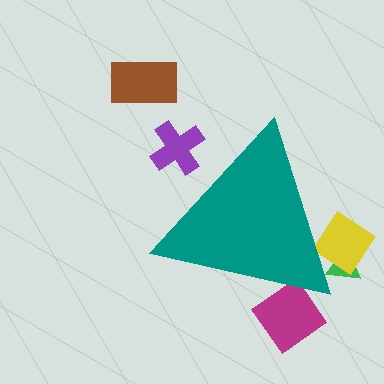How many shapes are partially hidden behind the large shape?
4 shapes are partially hidden.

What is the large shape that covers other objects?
A teal triangle.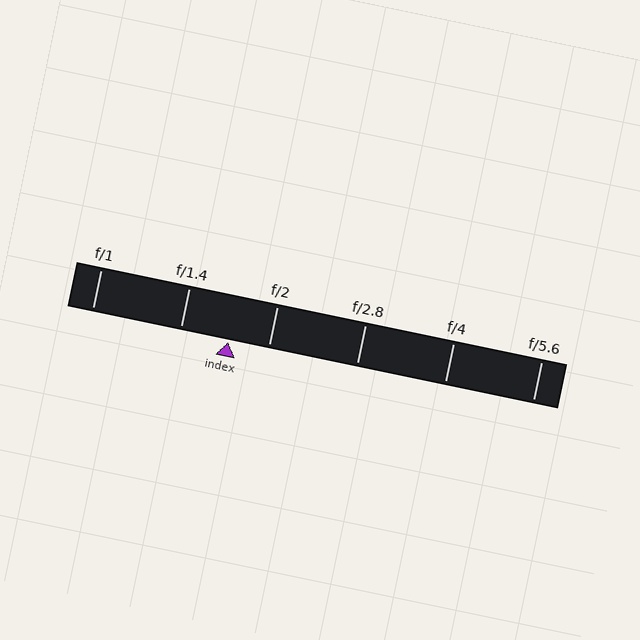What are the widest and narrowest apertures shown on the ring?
The widest aperture shown is f/1 and the narrowest is f/5.6.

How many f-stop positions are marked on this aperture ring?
There are 6 f-stop positions marked.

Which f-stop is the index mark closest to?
The index mark is closest to f/2.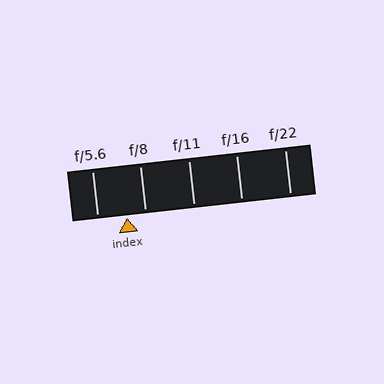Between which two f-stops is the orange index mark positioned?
The index mark is between f/5.6 and f/8.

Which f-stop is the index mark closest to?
The index mark is closest to f/8.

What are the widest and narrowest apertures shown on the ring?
The widest aperture shown is f/5.6 and the narrowest is f/22.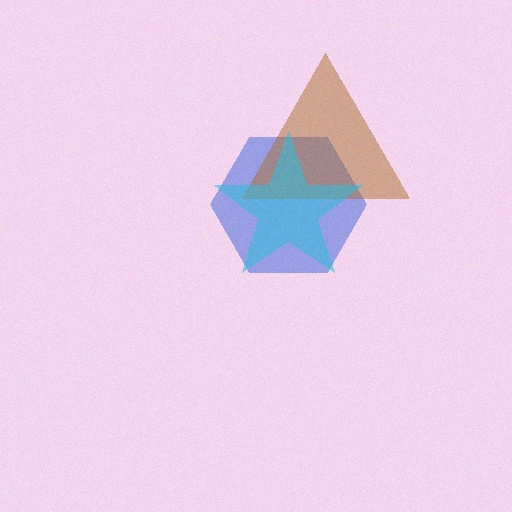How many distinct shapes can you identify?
There are 3 distinct shapes: a blue hexagon, a brown triangle, a cyan star.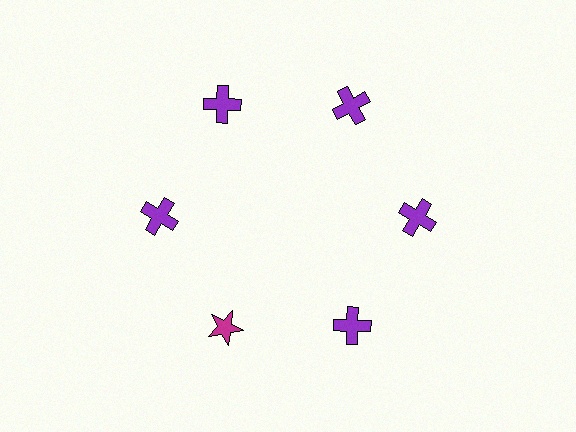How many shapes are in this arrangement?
There are 6 shapes arranged in a ring pattern.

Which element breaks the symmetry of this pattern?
The magenta star at roughly the 7 o'clock position breaks the symmetry. All other shapes are purple crosses.